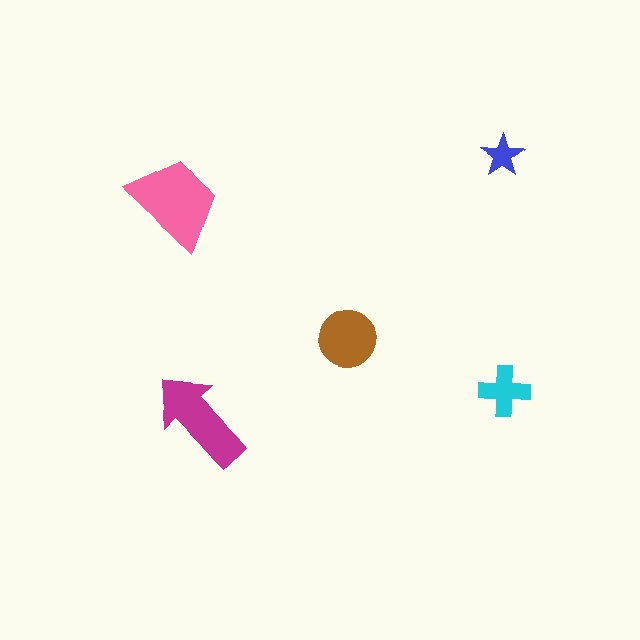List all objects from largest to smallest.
The pink trapezoid, the magenta arrow, the brown circle, the cyan cross, the blue star.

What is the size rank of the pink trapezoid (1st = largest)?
1st.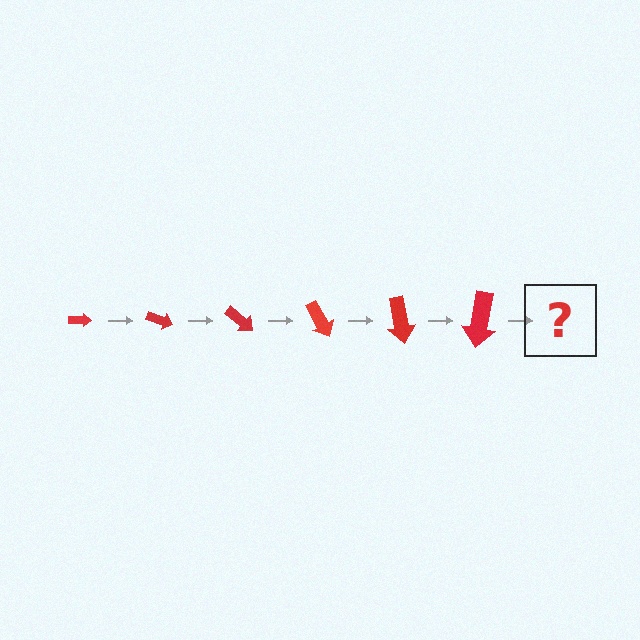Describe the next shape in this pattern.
It should be an arrow, larger than the previous one and rotated 120 degrees from the start.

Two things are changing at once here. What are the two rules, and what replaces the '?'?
The two rules are that the arrow grows larger each step and it rotates 20 degrees each step. The '?' should be an arrow, larger than the previous one and rotated 120 degrees from the start.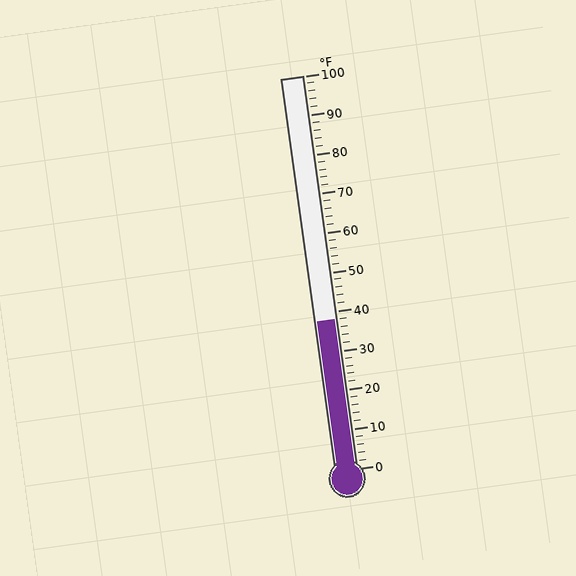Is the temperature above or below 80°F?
The temperature is below 80°F.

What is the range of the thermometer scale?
The thermometer scale ranges from 0°F to 100°F.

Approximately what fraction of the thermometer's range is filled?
The thermometer is filled to approximately 40% of its range.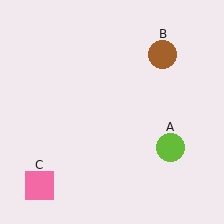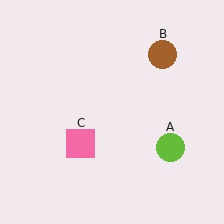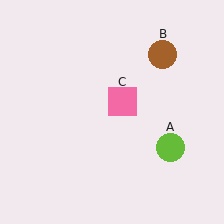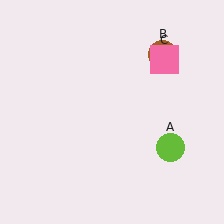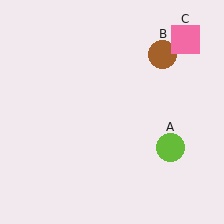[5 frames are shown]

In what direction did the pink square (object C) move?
The pink square (object C) moved up and to the right.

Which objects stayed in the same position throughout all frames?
Lime circle (object A) and brown circle (object B) remained stationary.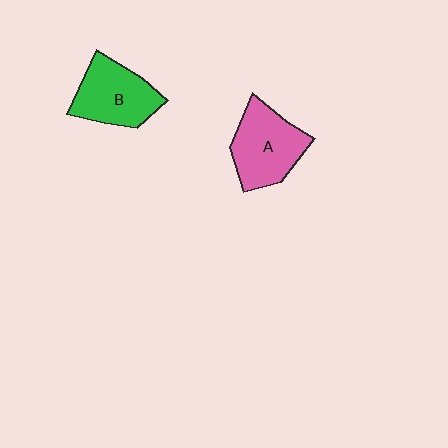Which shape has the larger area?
Shape A (pink).